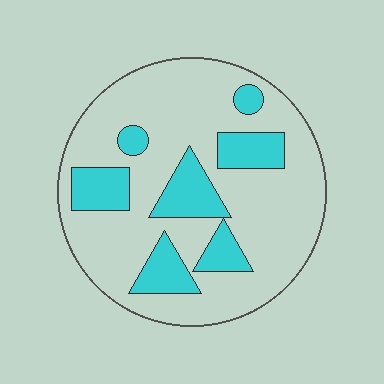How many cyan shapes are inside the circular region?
7.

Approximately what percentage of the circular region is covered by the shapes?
Approximately 25%.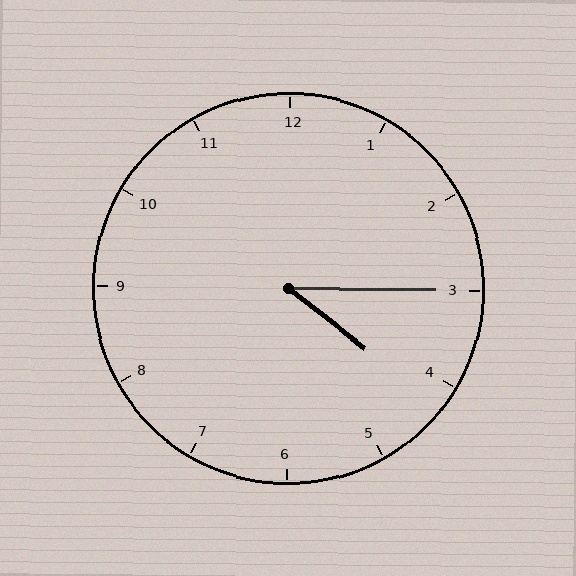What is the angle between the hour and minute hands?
Approximately 38 degrees.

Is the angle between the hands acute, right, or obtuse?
It is acute.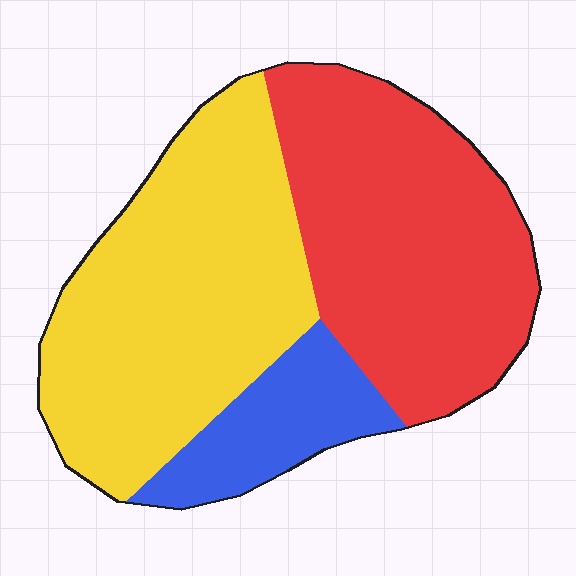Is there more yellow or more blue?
Yellow.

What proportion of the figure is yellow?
Yellow covers about 45% of the figure.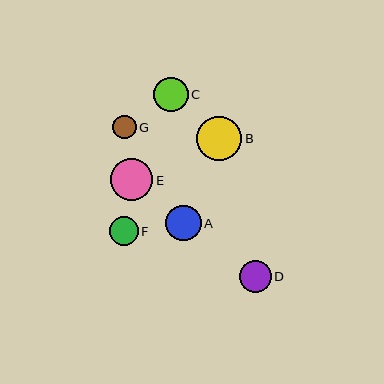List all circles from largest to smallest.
From largest to smallest: B, E, A, C, D, F, G.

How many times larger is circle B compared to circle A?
Circle B is approximately 1.3 times the size of circle A.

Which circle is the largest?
Circle B is the largest with a size of approximately 45 pixels.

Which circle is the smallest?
Circle G is the smallest with a size of approximately 24 pixels.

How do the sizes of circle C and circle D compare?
Circle C and circle D are approximately the same size.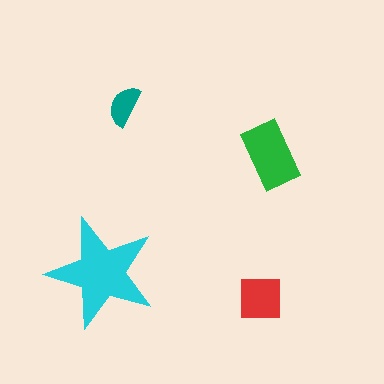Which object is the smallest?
The teal semicircle.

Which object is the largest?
The cyan star.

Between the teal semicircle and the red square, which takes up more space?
The red square.